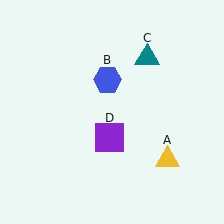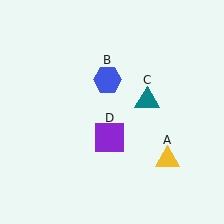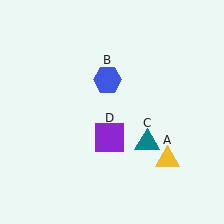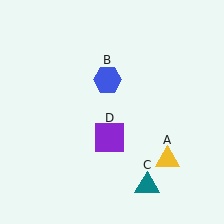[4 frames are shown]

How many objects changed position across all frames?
1 object changed position: teal triangle (object C).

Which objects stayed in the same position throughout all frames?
Yellow triangle (object A) and blue hexagon (object B) and purple square (object D) remained stationary.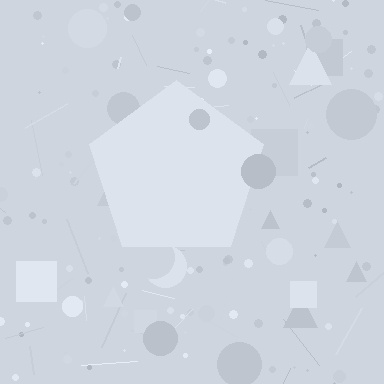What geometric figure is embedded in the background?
A pentagon is embedded in the background.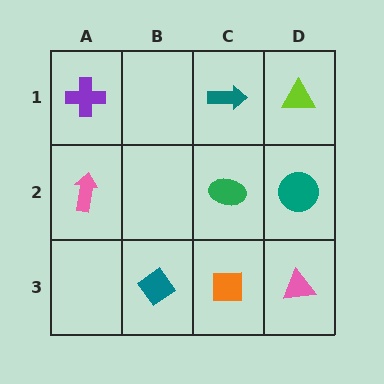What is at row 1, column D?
A lime triangle.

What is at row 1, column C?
A teal arrow.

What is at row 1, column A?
A purple cross.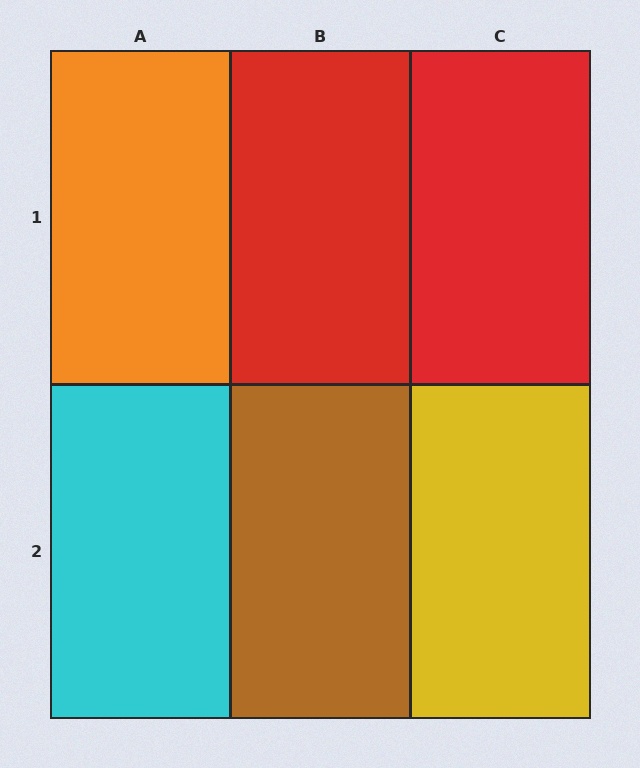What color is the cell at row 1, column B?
Red.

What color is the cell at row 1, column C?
Red.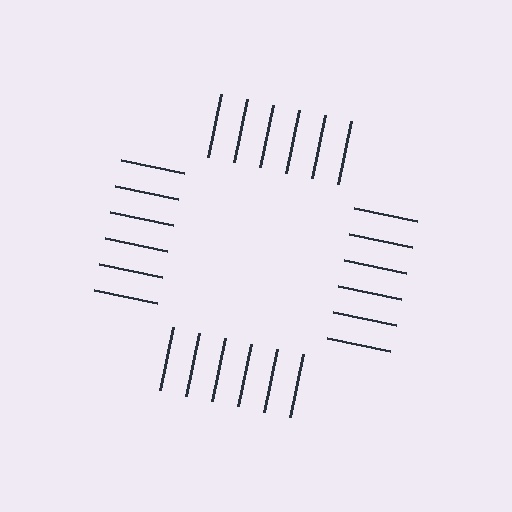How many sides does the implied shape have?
4 sides — the line-ends trace a square.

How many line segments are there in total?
24 — 6 along each of the 4 edges.